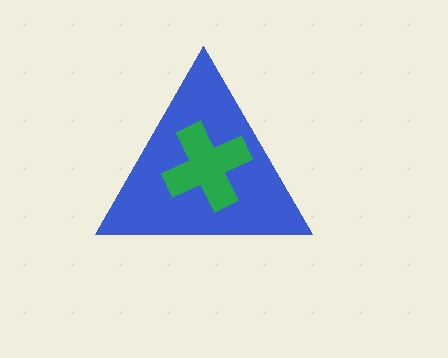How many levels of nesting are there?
2.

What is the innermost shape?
The green cross.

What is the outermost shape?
The blue triangle.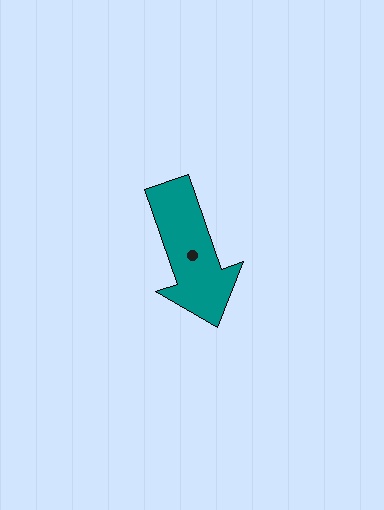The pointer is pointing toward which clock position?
Roughly 5 o'clock.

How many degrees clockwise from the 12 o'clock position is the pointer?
Approximately 161 degrees.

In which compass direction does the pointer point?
South.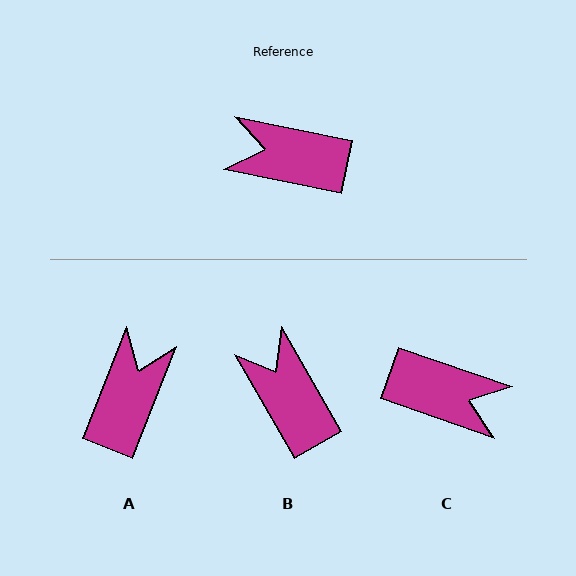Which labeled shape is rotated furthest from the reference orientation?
C, about 172 degrees away.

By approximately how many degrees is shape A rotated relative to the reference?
Approximately 100 degrees clockwise.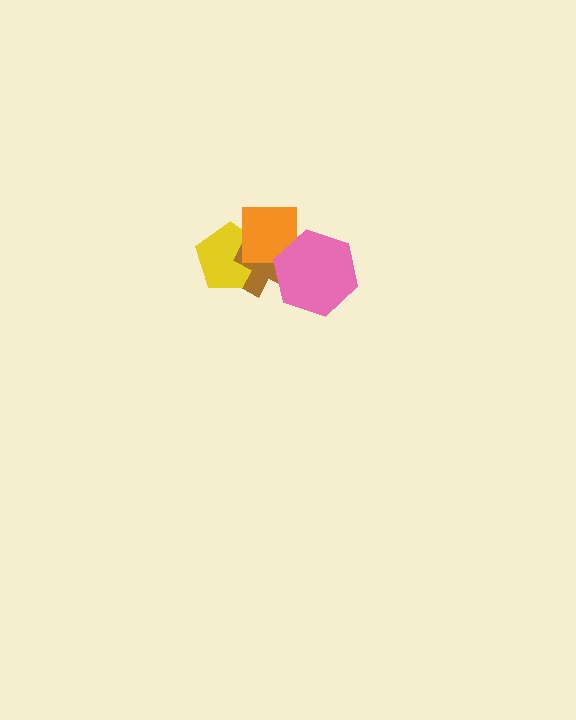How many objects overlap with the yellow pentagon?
2 objects overlap with the yellow pentagon.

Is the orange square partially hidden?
Yes, it is partially covered by another shape.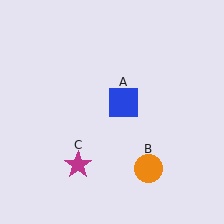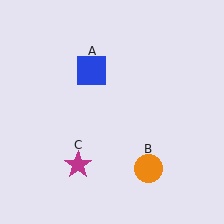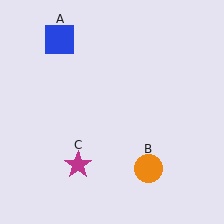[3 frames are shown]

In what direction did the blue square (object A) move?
The blue square (object A) moved up and to the left.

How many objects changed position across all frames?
1 object changed position: blue square (object A).